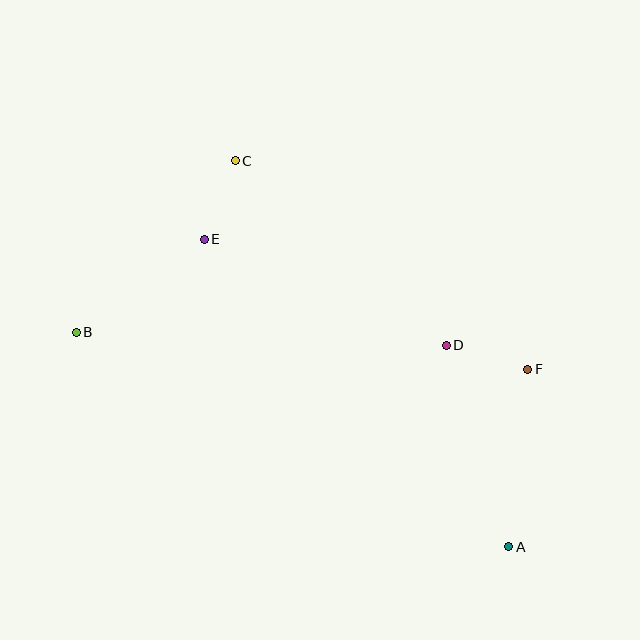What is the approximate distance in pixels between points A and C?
The distance between A and C is approximately 473 pixels.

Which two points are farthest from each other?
Points A and B are farthest from each other.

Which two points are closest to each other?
Points C and E are closest to each other.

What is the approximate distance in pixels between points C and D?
The distance between C and D is approximately 280 pixels.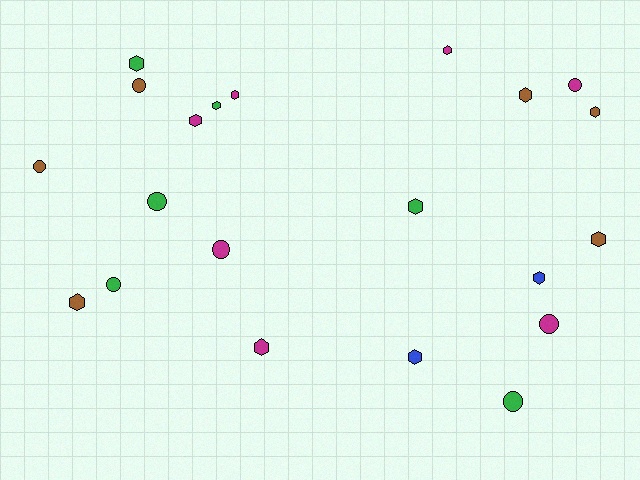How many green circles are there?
There are 3 green circles.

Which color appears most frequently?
Magenta, with 7 objects.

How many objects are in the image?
There are 21 objects.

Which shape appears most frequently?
Hexagon, with 13 objects.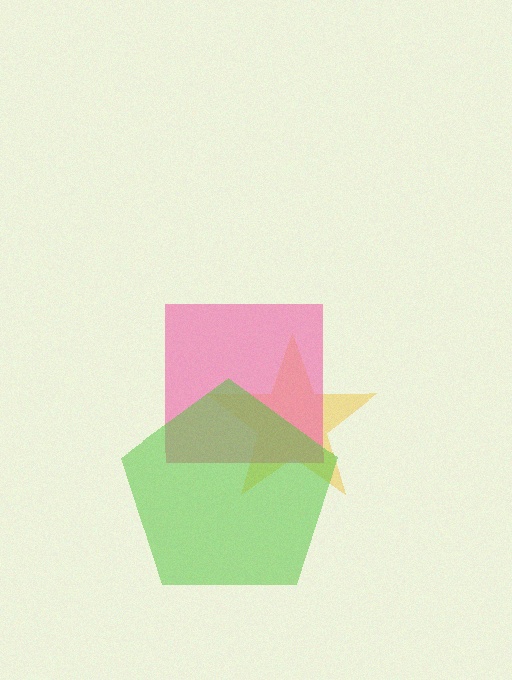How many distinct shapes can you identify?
There are 3 distinct shapes: a yellow star, a pink square, a lime pentagon.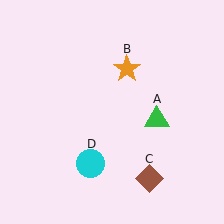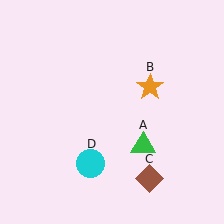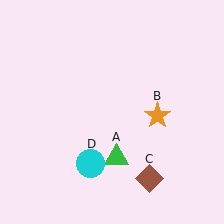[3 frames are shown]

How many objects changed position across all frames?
2 objects changed position: green triangle (object A), orange star (object B).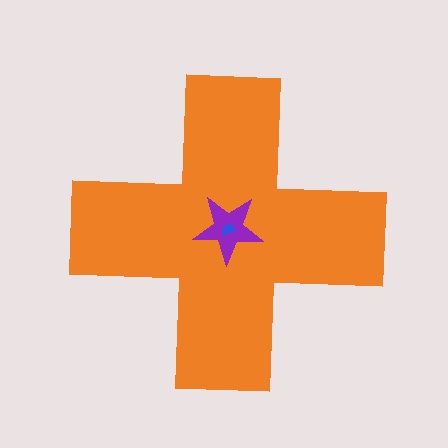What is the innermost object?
The blue trapezoid.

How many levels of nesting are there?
3.